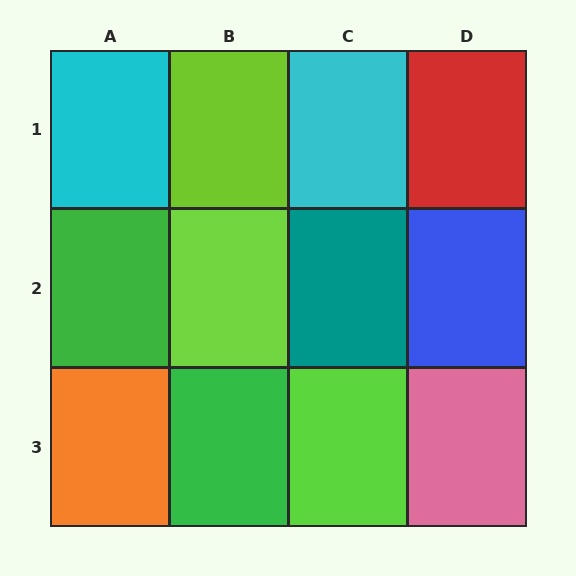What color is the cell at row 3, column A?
Orange.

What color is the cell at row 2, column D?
Blue.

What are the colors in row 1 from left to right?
Cyan, lime, cyan, red.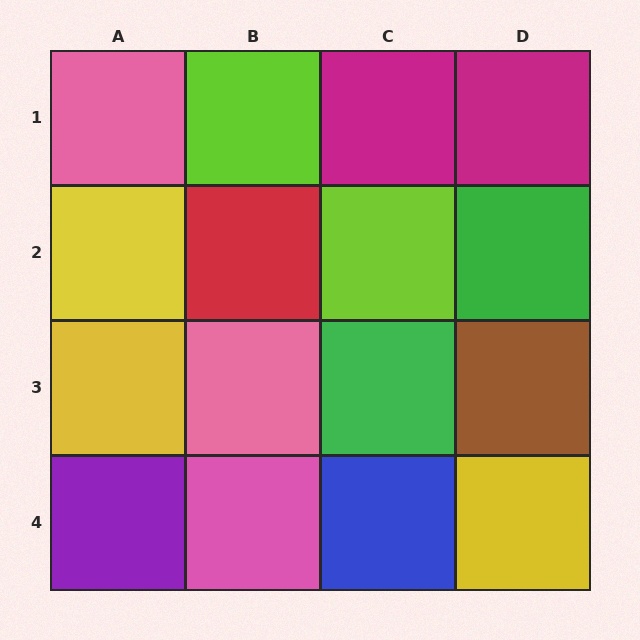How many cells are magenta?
2 cells are magenta.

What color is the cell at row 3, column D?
Brown.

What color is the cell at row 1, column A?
Pink.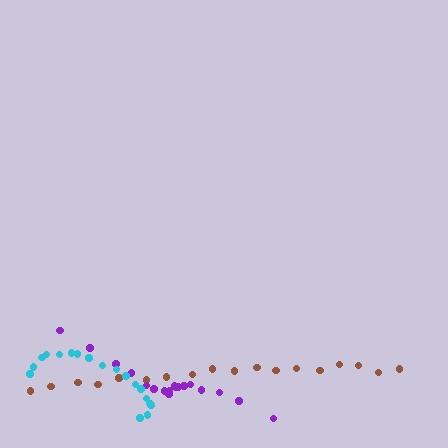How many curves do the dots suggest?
There are 3 distinct paths.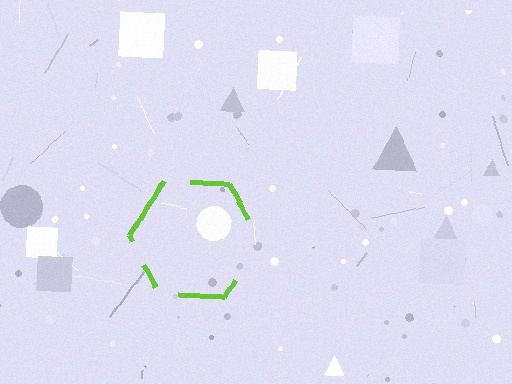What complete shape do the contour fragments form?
The contour fragments form a hexagon.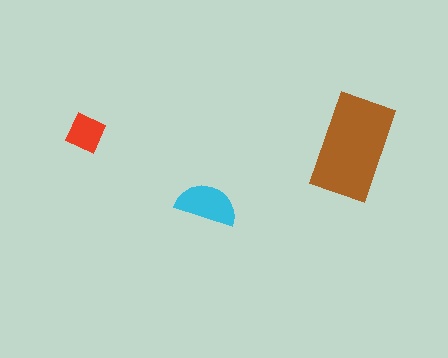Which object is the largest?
The brown rectangle.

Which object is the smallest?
The red square.